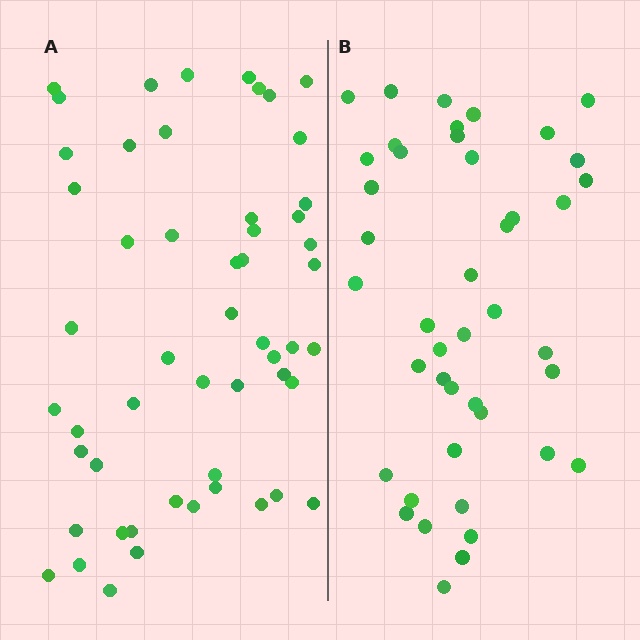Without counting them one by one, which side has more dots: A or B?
Region A (the left region) has more dots.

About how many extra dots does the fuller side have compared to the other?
Region A has roughly 10 or so more dots than region B.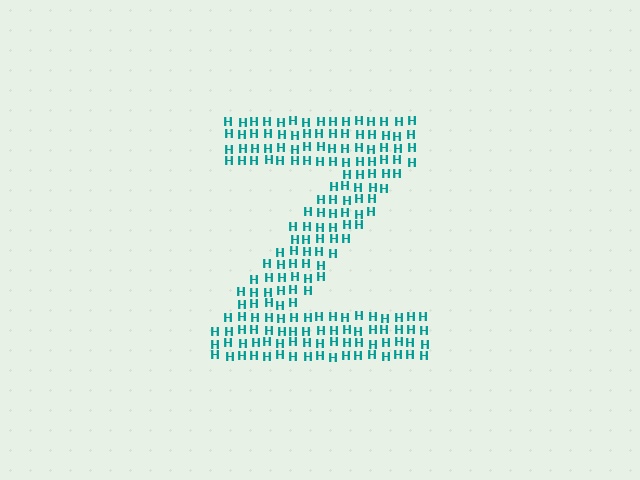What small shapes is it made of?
It is made of small letter H's.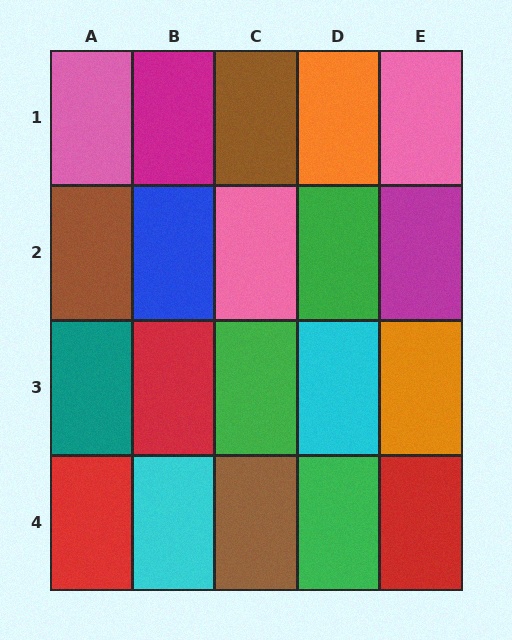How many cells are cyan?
2 cells are cyan.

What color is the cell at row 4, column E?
Red.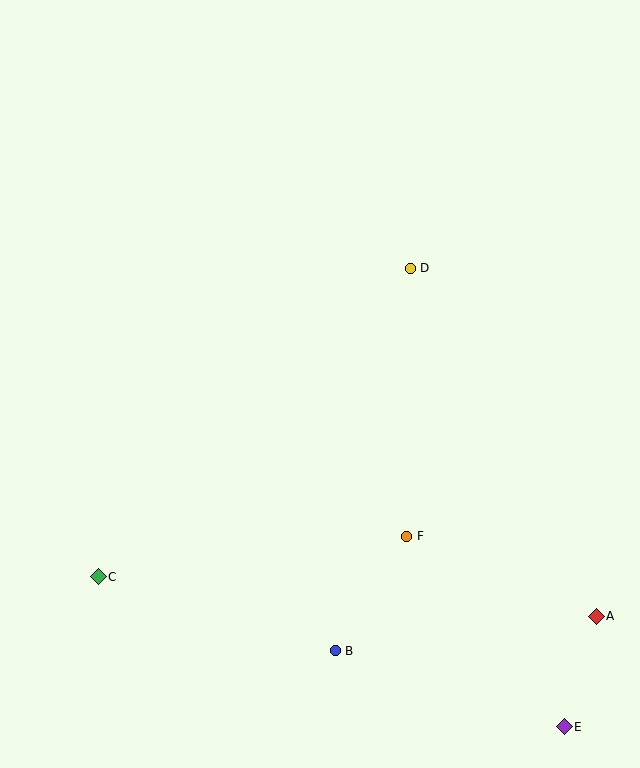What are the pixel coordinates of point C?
Point C is at (98, 577).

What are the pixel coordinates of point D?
Point D is at (410, 268).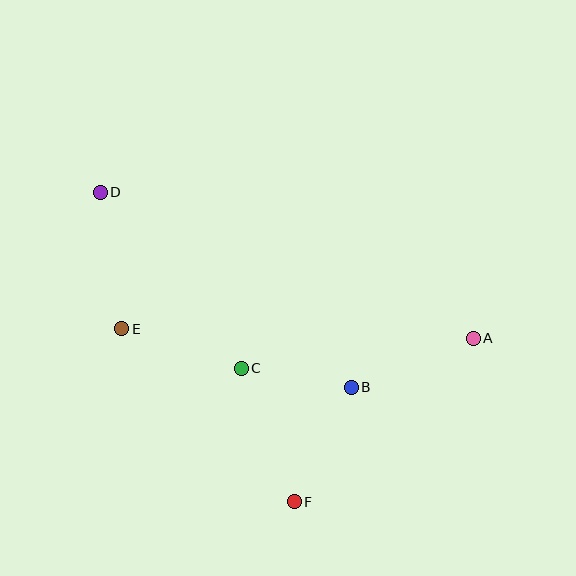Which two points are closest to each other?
Points B and C are closest to each other.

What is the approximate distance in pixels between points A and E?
The distance between A and E is approximately 352 pixels.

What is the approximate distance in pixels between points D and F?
The distance between D and F is approximately 365 pixels.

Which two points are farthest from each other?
Points A and D are farthest from each other.